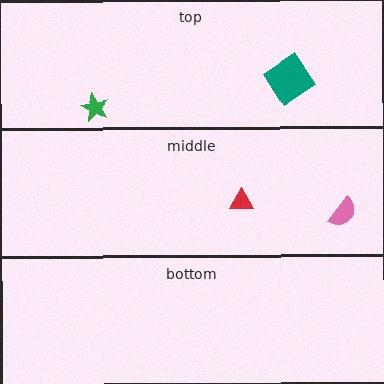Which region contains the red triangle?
The middle region.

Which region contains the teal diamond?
The top region.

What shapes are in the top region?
The green star, the teal diamond.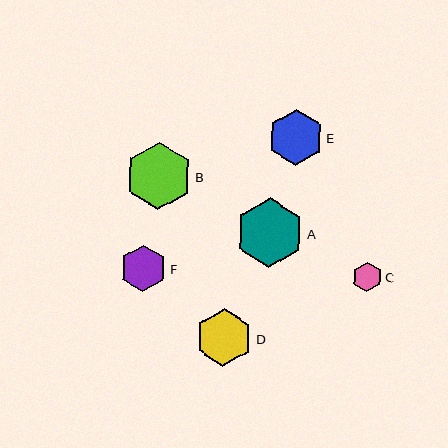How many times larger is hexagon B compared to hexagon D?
Hexagon B is approximately 1.2 times the size of hexagon D.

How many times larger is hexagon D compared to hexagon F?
Hexagon D is approximately 1.2 times the size of hexagon F.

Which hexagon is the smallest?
Hexagon C is the smallest with a size of approximately 29 pixels.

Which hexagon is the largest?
Hexagon A is the largest with a size of approximately 69 pixels.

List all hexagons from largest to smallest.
From largest to smallest: A, B, D, E, F, C.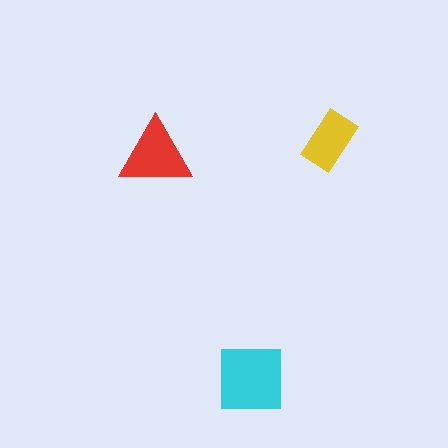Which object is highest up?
The yellow rectangle is topmost.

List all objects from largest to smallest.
The cyan square, the red triangle, the yellow rectangle.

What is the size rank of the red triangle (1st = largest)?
2nd.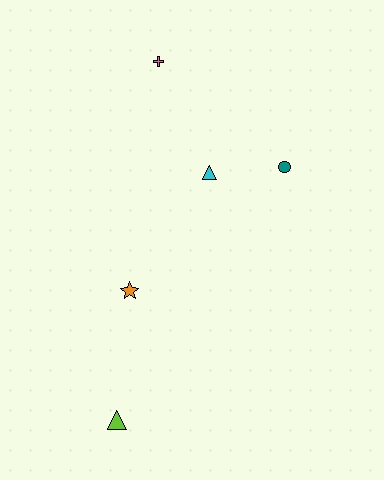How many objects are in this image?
There are 5 objects.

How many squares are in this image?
There are no squares.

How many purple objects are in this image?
There are no purple objects.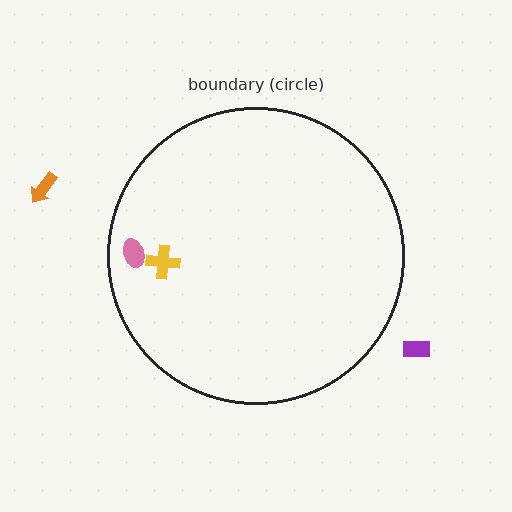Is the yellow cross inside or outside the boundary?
Inside.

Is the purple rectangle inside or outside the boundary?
Outside.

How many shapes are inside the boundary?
2 inside, 2 outside.